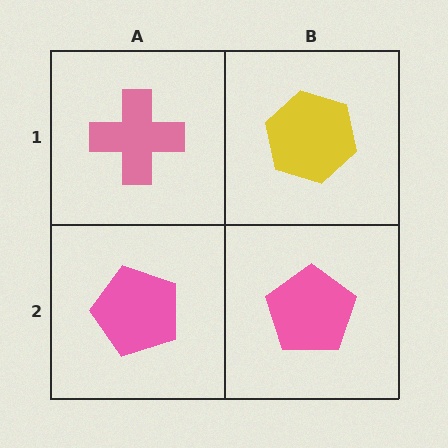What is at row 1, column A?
A pink cross.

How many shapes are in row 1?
2 shapes.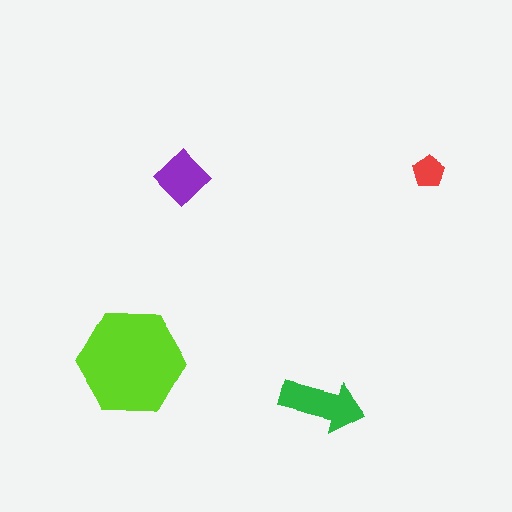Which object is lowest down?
The green arrow is bottommost.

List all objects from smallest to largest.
The red pentagon, the purple diamond, the green arrow, the lime hexagon.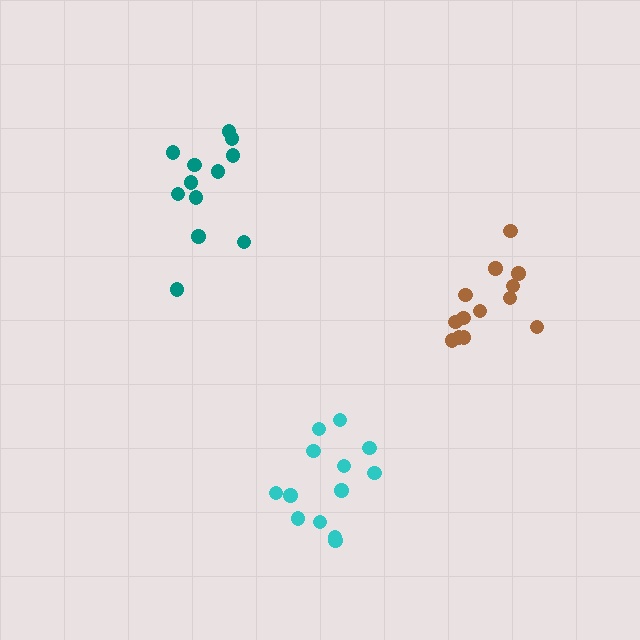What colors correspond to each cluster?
The clusters are colored: teal, cyan, brown.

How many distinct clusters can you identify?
There are 3 distinct clusters.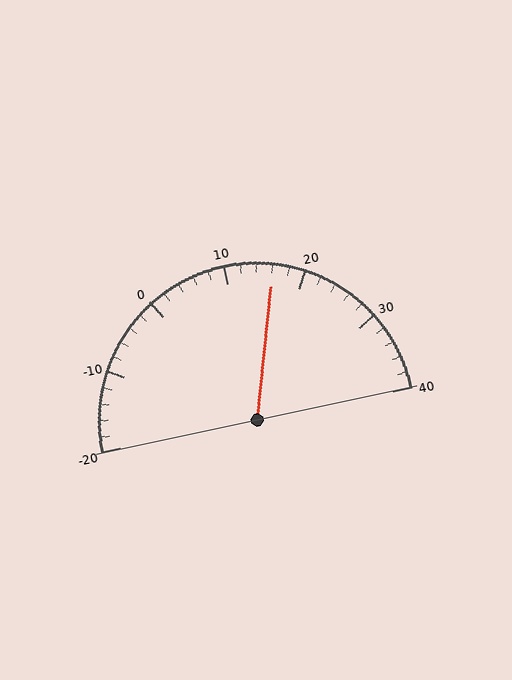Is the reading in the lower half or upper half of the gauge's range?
The reading is in the upper half of the range (-20 to 40).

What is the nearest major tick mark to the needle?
The nearest major tick mark is 20.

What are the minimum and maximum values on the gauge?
The gauge ranges from -20 to 40.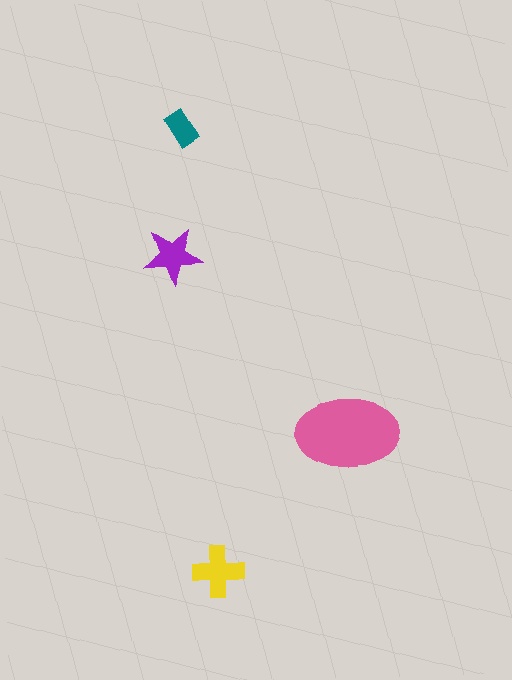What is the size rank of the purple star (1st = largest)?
3rd.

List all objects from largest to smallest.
The pink ellipse, the yellow cross, the purple star, the teal rectangle.